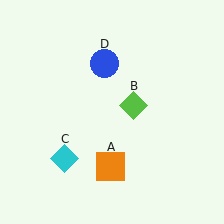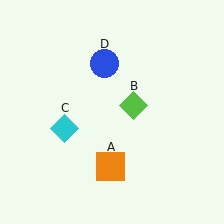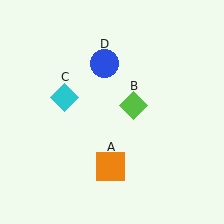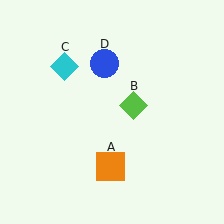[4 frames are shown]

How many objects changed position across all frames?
1 object changed position: cyan diamond (object C).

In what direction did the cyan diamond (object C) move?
The cyan diamond (object C) moved up.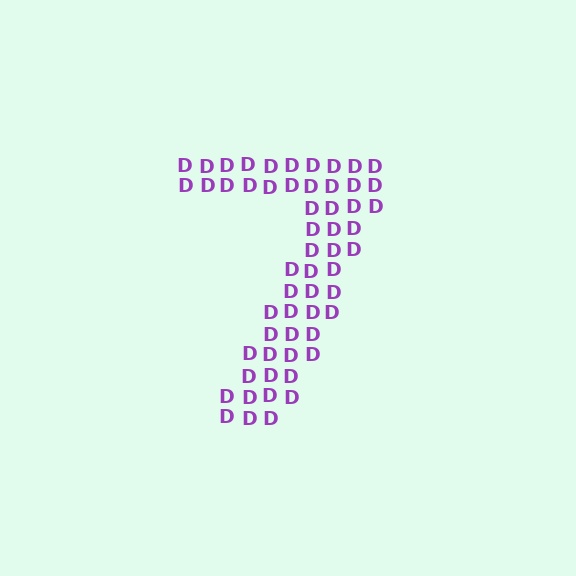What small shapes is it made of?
It is made of small letter D's.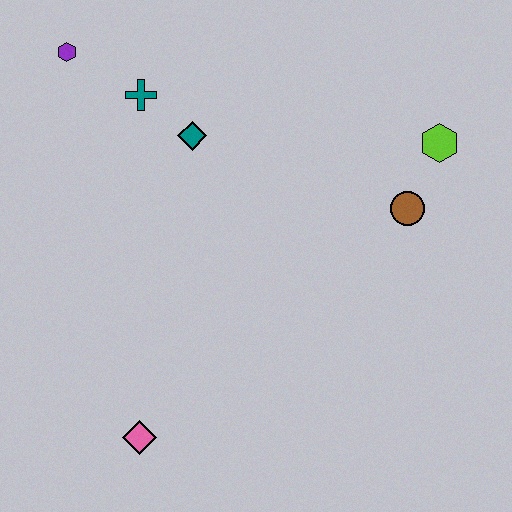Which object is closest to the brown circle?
The lime hexagon is closest to the brown circle.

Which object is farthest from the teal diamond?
The pink diamond is farthest from the teal diamond.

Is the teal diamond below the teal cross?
Yes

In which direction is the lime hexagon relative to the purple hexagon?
The lime hexagon is to the right of the purple hexagon.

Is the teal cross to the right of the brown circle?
No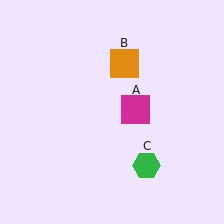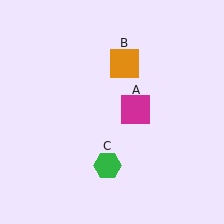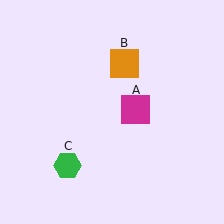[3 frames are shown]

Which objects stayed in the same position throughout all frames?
Magenta square (object A) and orange square (object B) remained stationary.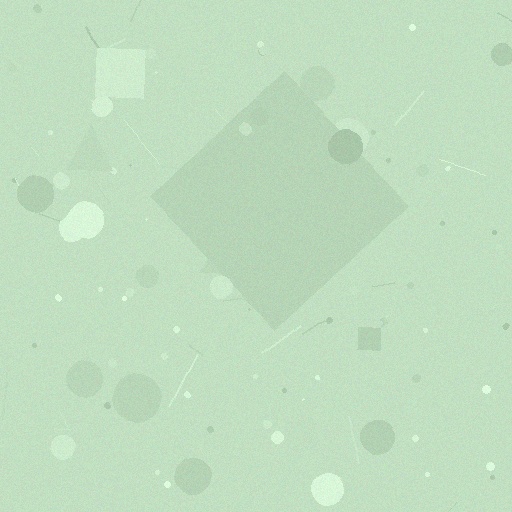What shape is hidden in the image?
A diamond is hidden in the image.